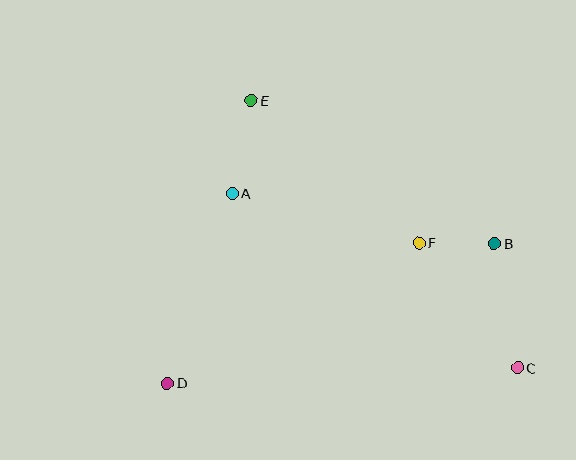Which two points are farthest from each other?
Points C and E are farthest from each other.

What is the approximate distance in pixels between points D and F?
The distance between D and F is approximately 288 pixels.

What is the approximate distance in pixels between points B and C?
The distance between B and C is approximately 126 pixels.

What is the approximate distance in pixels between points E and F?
The distance between E and F is approximately 220 pixels.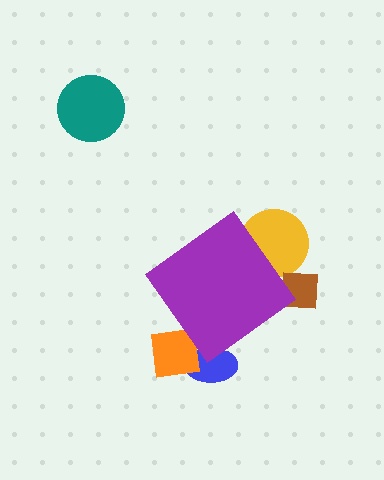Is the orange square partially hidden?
Yes, the orange square is partially hidden behind the purple diamond.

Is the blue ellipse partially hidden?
Yes, the blue ellipse is partially hidden behind the purple diamond.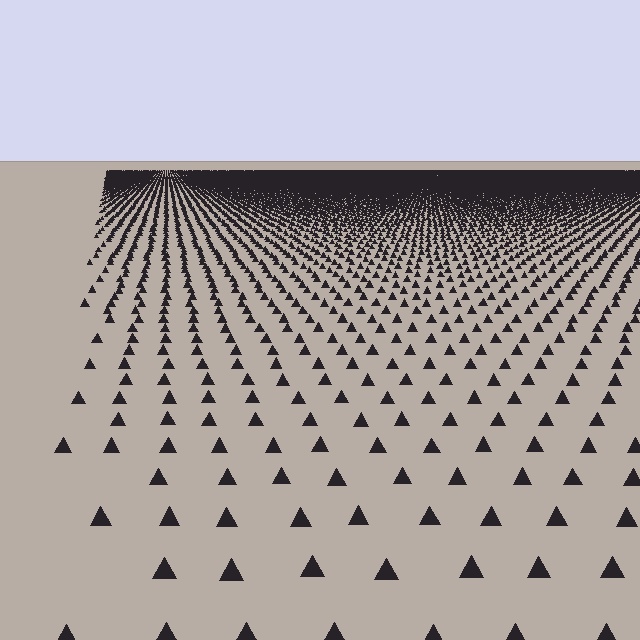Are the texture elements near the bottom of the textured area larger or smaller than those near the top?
Larger. Near the bottom, elements are closer to the viewer and appear at a bigger on-screen size.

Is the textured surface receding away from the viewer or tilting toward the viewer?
The surface is receding away from the viewer. Texture elements get smaller and denser toward the top.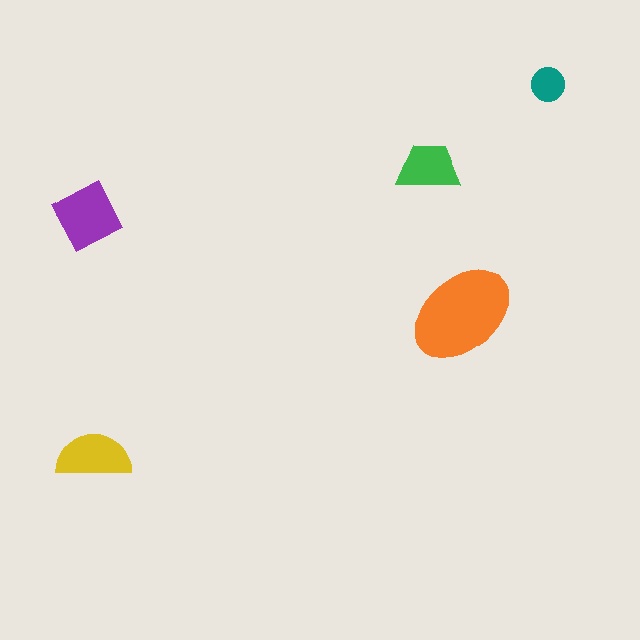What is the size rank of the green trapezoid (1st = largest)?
4th.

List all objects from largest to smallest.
The orange ellipse, the purple diamond, the yellow semicircle, the green trapezoid, the teal circle.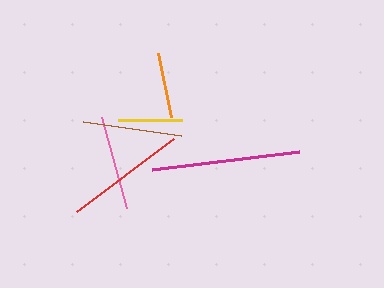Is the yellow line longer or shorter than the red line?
The red line is longer than the yellow line.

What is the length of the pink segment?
The pink segment is approximately 94 pixels long.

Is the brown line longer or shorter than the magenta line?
The magenta line is longer than the brown line.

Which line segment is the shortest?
The yellow line is the shortest at approximately 64 pixels.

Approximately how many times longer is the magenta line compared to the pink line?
The magenta line is approximately 1.6 times the length of the pink line.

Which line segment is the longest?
The magenta line is the longest at approximately 148 pixels.